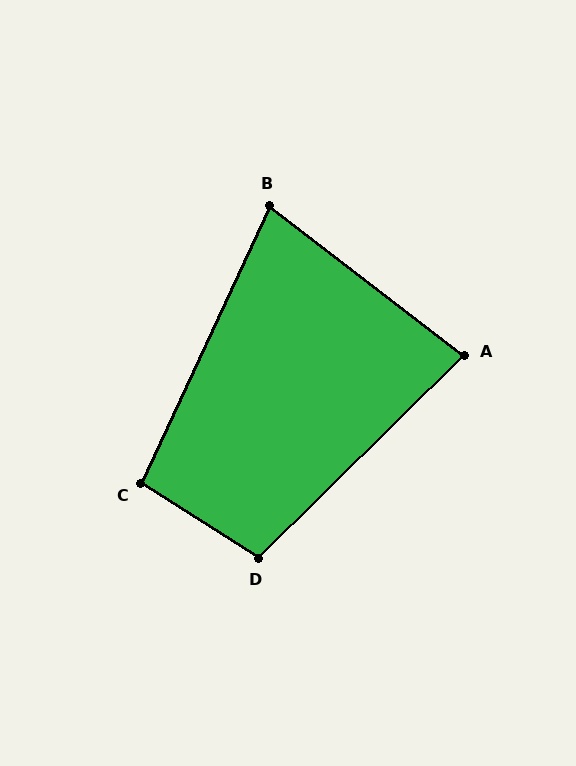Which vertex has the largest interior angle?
D, at approximately 103 degrees.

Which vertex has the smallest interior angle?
B, at approximately 77 degrees.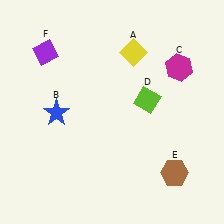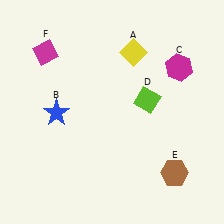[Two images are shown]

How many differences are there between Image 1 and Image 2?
There is 1 difference between the two images.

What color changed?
The diamond (F) changed from purple in Image 1 to magenta in Image 2.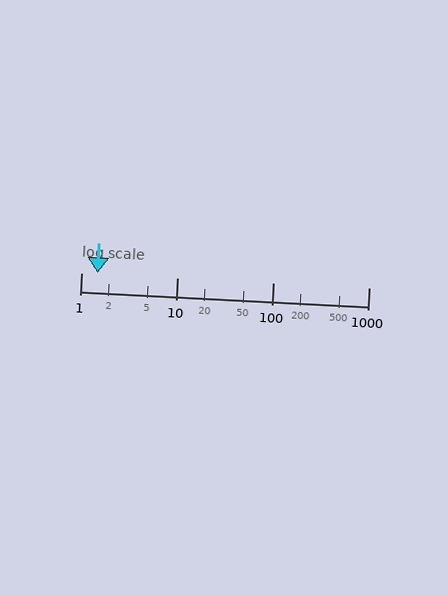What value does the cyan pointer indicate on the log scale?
The pointer indicates approximately 1.5.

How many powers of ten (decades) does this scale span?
The scale spans 3 decades, from 1 to 1000.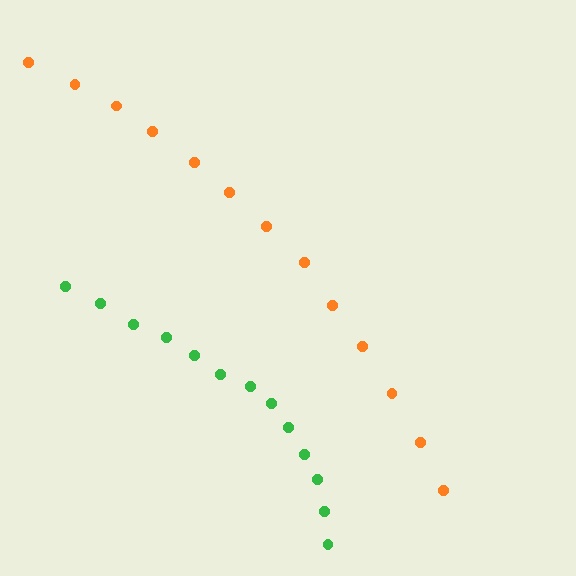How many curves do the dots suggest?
There are 2 distinct paths.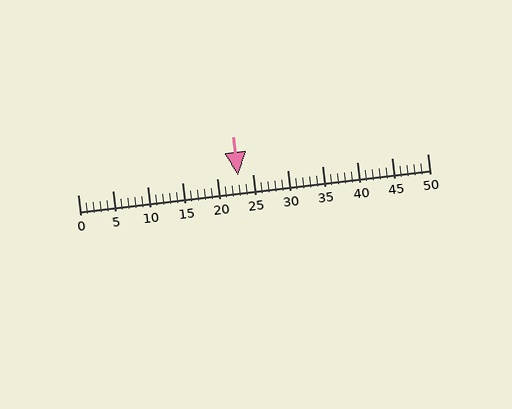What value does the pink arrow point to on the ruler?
The pink arrow points to approximately 23.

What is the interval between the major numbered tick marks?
The major tick marks are spaced 5 units apart.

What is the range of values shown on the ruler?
The ruler shows values from 0 to 50.